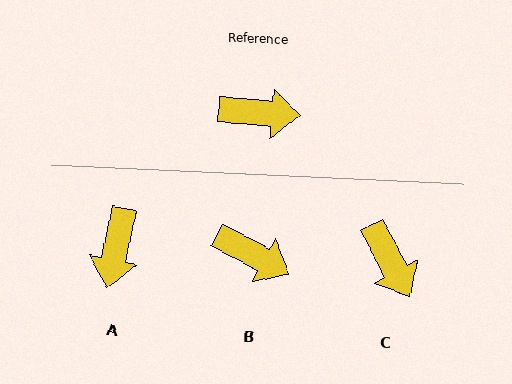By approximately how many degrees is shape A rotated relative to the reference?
Approximately 98 degrees clockwise.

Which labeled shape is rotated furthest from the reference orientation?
A, about 98 degrees away.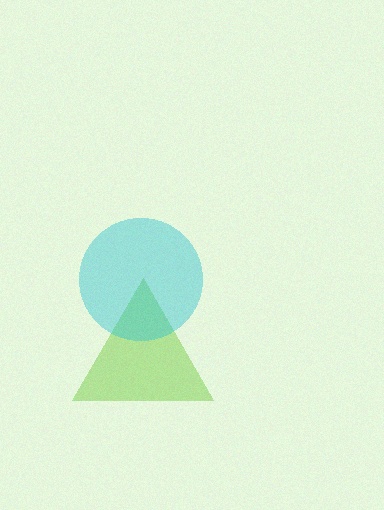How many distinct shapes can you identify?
There are 2 distinct shapes: a lime triangle, a cyan circle.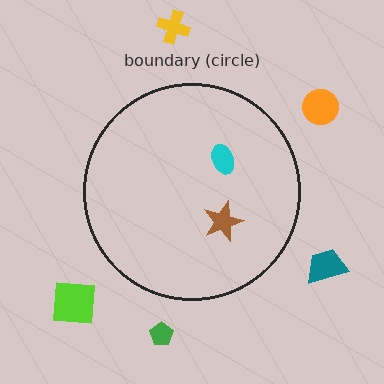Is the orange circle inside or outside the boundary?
Outside.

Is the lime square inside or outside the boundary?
Outside.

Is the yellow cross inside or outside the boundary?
Outside.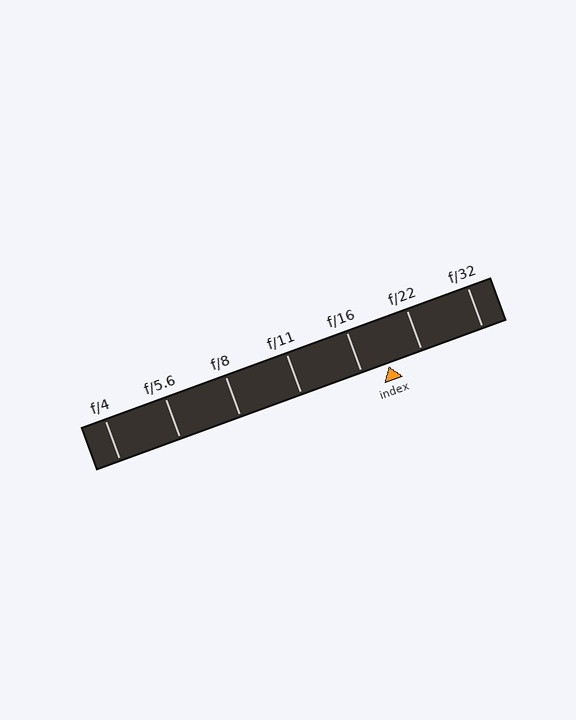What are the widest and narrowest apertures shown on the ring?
The widest aperture shown is f/4 and the narrowest is f/32.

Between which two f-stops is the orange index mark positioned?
The index mark is between f/16 and f/22.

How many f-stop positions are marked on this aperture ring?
There are 7 f-stop positions marked.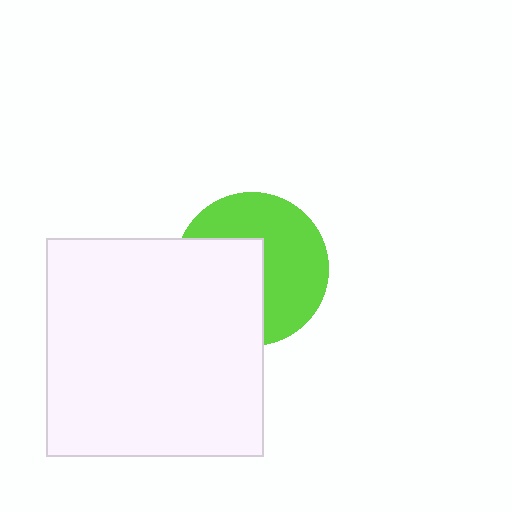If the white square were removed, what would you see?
You would see the complete lime circle.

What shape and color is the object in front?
The object in front is a white square.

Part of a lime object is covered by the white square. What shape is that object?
It is a circle.